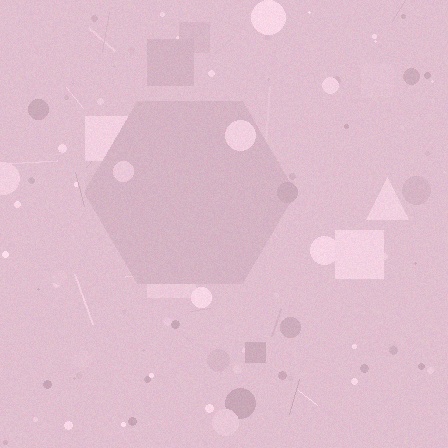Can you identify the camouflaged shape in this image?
The camouflaged shape is a hexagon.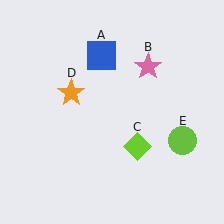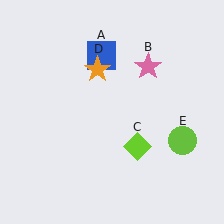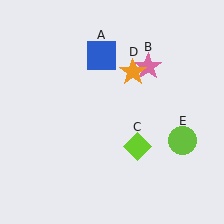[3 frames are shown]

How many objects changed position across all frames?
1 object changed position: orange star (object D).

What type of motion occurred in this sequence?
The orange star (object D) rotated clockwise around the center of the scene.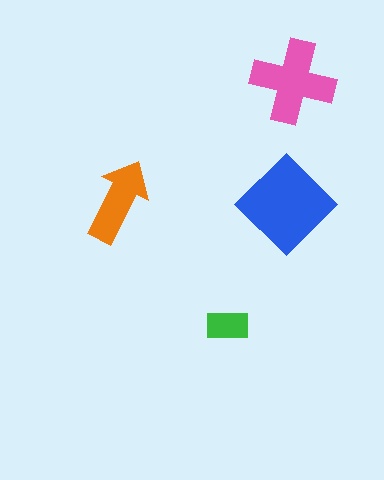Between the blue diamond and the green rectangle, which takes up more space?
The blue diamond.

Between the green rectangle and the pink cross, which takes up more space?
The pink cross.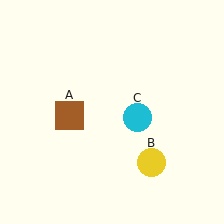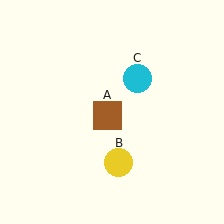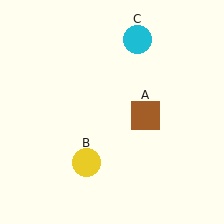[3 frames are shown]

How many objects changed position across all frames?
3 objects changed position: brown square (object A), yellow circle (object B), cyan circle (object C).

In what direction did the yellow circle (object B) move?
The yellow circle (object B) moved left.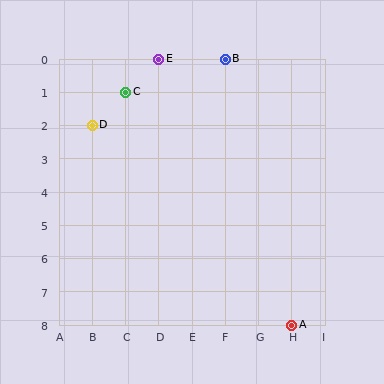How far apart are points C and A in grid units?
Points C and A are 5 columns and 7 rows apart (about 8.6 grid units diagonally).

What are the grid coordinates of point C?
Point C is at grid coordinates (C, 1).